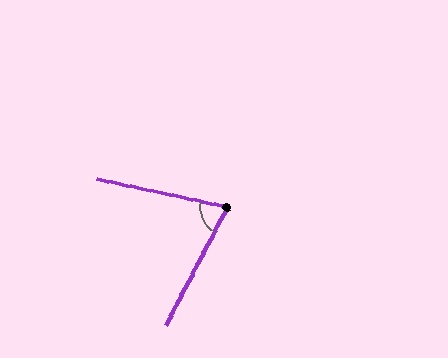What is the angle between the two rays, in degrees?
Approximately 75 degrees.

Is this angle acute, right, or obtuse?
It is acute.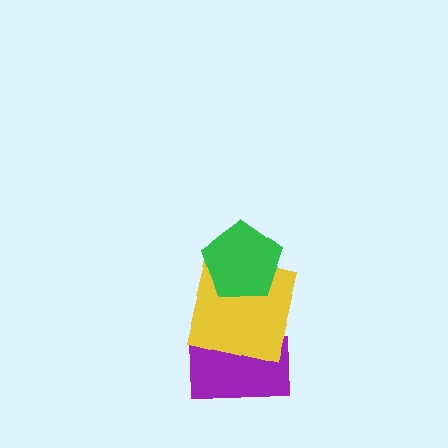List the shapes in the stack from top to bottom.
From top to bottom: the green pentagon, the yellow square, the purple rectangle.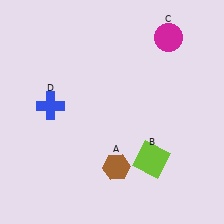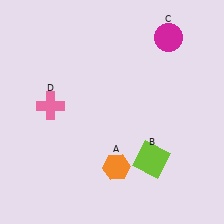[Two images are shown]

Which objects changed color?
A changed from brown to orange. D changed from blue to pink.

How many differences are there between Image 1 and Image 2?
There are 2 differences between the two images.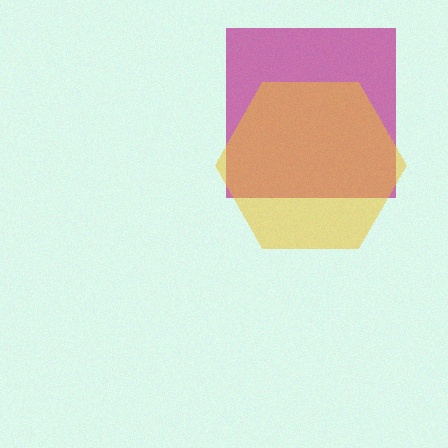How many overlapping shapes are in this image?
There are 2 overlapping shapes in the image.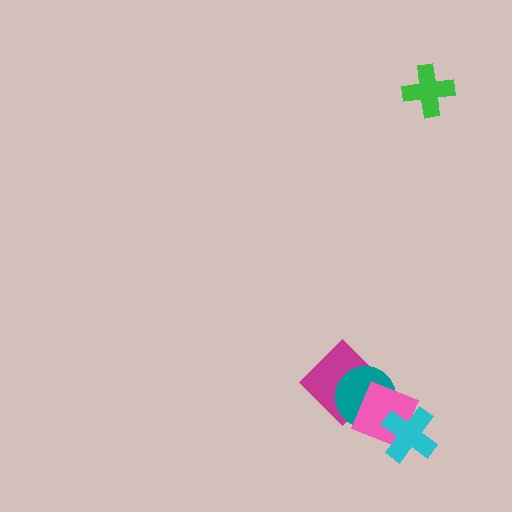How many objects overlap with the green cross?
0 objects overlap with the green cross.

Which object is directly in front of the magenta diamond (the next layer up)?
The teal circle is directly in front of the magenta diamond.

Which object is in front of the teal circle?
The pink square is in front of the teal circle.